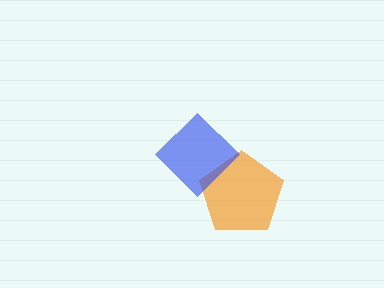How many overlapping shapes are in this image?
There are 2 overlapping shapes in the image.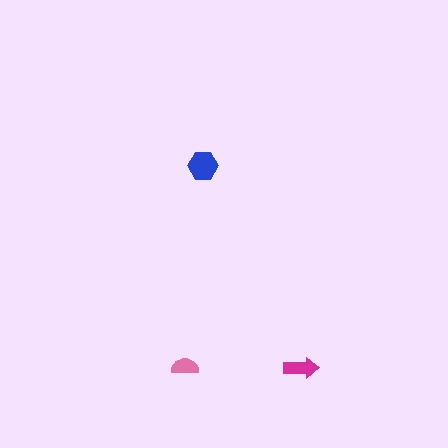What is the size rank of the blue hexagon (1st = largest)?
1st.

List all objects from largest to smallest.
The blue hexagon, the magenta arrow, the pink semicircle.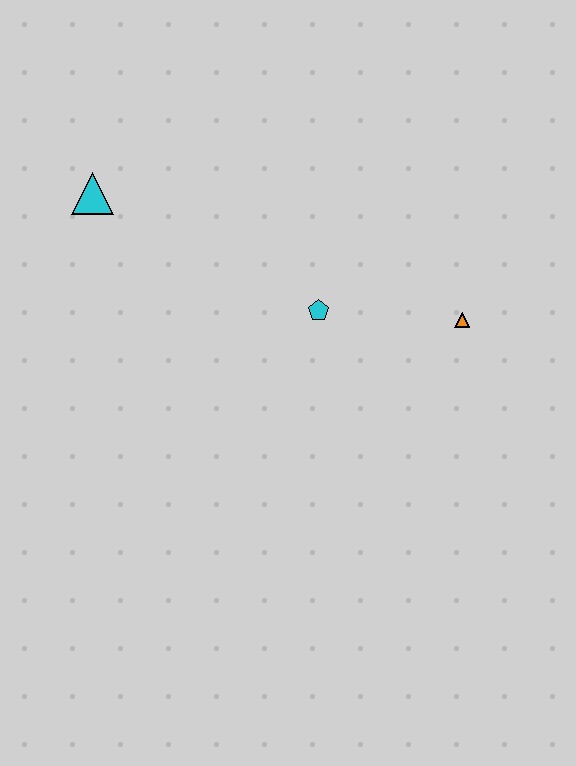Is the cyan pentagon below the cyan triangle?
Yes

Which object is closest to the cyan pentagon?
The orange triangle is closest to the cyan pentagon.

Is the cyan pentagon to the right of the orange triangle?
No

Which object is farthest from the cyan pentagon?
The cyan triangle is farthest from the cyan pentagon.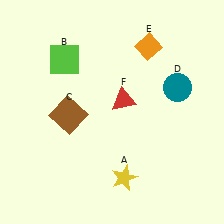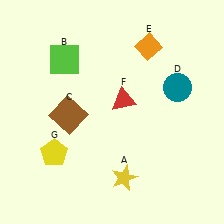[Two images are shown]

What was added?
A yellow pentagon (G) was added in Image 2.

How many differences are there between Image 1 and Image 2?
There is 1 difference between the two images.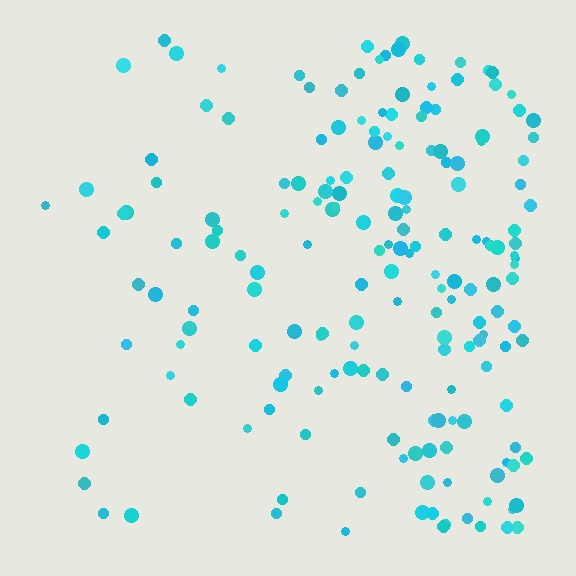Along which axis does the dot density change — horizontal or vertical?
Horizontal.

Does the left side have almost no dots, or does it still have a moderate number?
Still a moderate number, just noticeably fewer than the right.